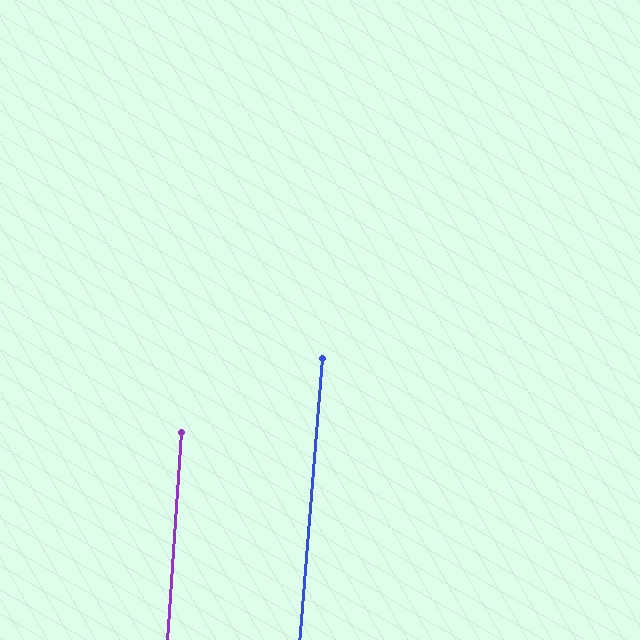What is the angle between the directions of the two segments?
Approximately 1 degree.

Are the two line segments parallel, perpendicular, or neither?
Parallel — their directions differ by only 0.7°.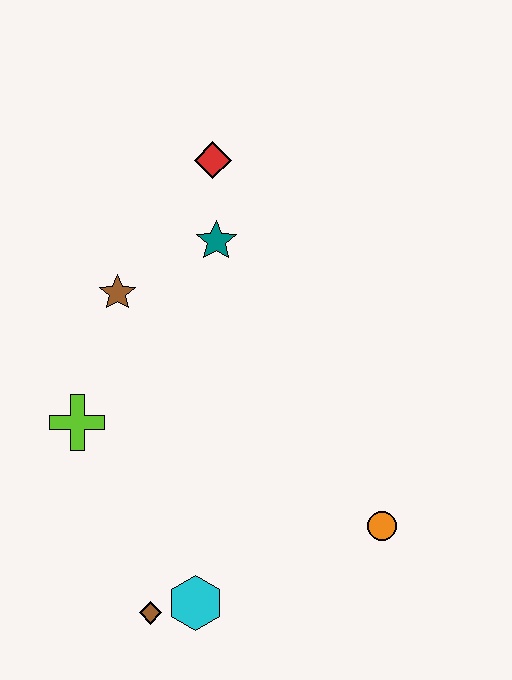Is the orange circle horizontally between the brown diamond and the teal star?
No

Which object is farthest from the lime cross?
The orange circle is farthest from the lime cross.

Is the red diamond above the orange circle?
Yes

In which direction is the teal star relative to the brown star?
The teal star is to the right of the brown star.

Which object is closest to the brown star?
The teal star is closest to the brown star.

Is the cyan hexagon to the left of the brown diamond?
No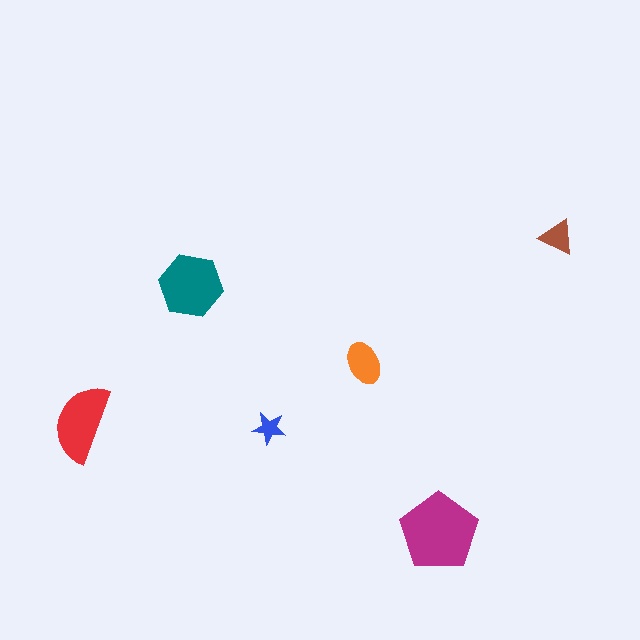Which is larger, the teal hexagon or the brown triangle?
The teal hexagon.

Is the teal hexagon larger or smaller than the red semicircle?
Larger.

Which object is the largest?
The magenta pentagon.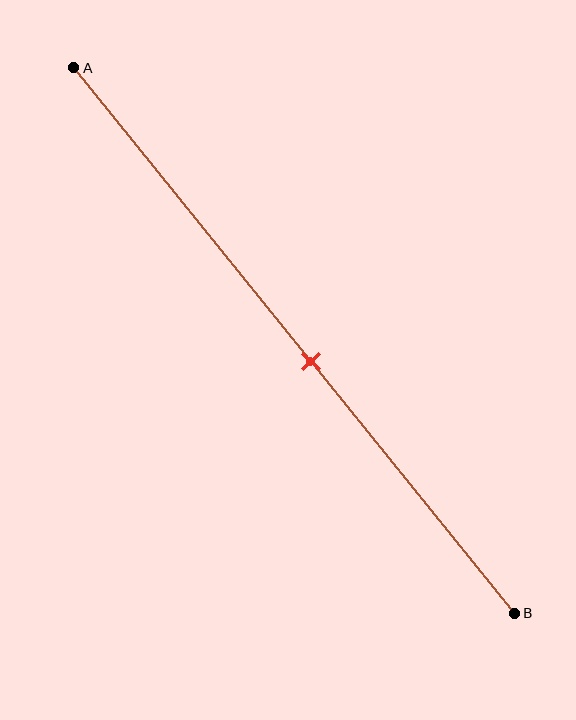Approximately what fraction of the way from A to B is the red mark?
The red mark is approximately 55% of the way from A to B.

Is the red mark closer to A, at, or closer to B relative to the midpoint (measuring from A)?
The red mark is closer to point B than the midpoint of segment AB.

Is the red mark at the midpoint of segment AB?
No, the mark is at about 55% from A, not at the 50% midpoint.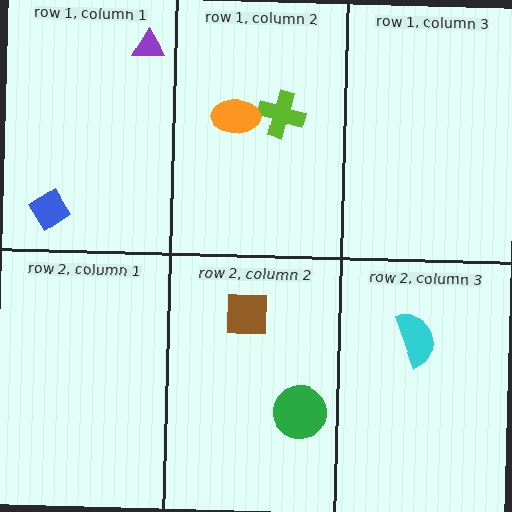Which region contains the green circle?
The row 2, column 2 region.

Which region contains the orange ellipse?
The row 1, column 2 region.